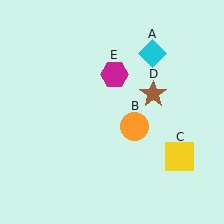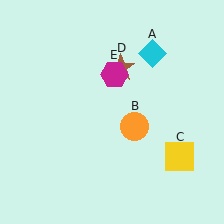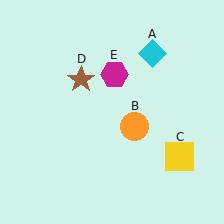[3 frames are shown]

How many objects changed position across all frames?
1 object changed position: brown star (object D).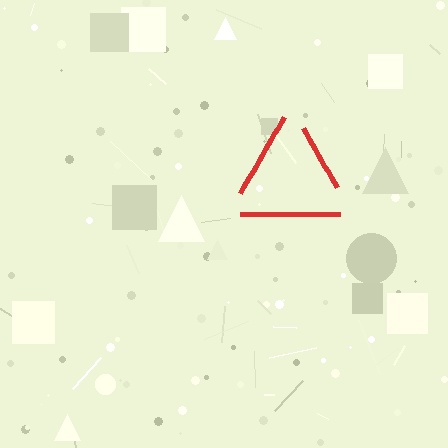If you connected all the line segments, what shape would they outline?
They would outline a triangle.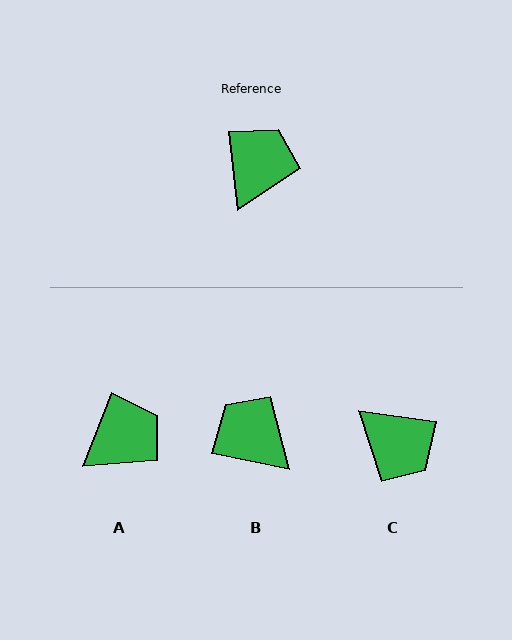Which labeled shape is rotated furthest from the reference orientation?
C, about 105 degrees away.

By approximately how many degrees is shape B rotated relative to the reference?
Approximately 71 degrees counter-clockwise.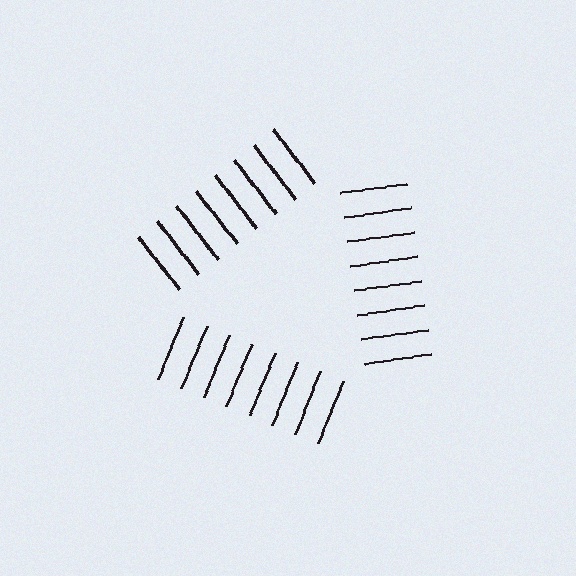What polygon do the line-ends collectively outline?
An illusory triangle — the line segments terminate on its edges but no continuous stroke is drawn.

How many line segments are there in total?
24 — 8 along each of the 3 edges.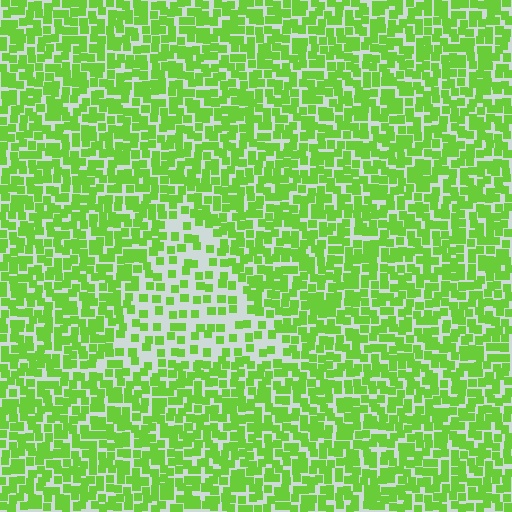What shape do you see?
I see a triangle.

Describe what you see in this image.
The image contains small lime elements arranged at two different densities. A triangle-shaped region is visible where the elements are less densely packed than the surrounding area.